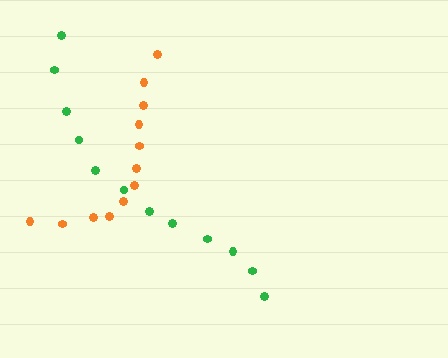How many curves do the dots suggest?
There are 2 distinct paths.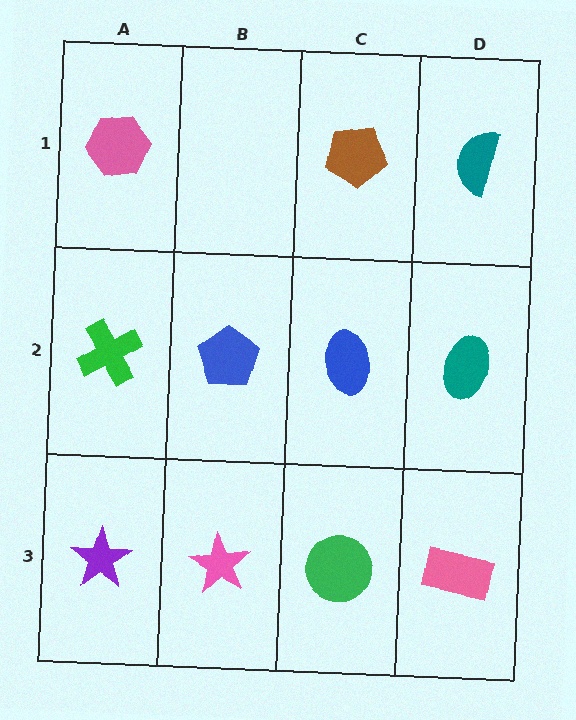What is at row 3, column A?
A purple star.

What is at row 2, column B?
A blue pentagon.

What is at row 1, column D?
A teal semicircle.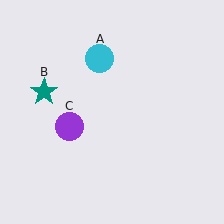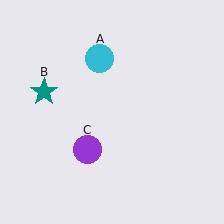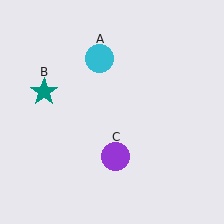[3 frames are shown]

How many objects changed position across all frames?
1 object changed position: purple circle (object C).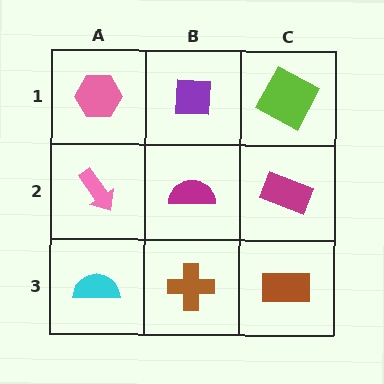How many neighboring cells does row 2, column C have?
3.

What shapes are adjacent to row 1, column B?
A magenta semicircle (row 2, column B), a pink hexagon (row 1, column A), a lime square (row 1, column C).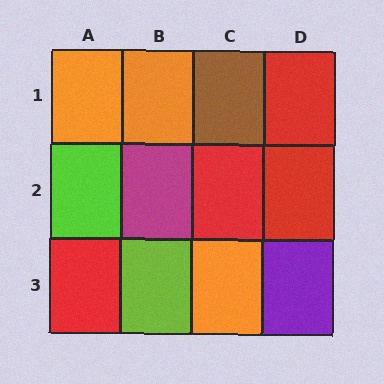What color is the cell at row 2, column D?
Red.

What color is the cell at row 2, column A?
Lime.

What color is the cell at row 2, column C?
Red.